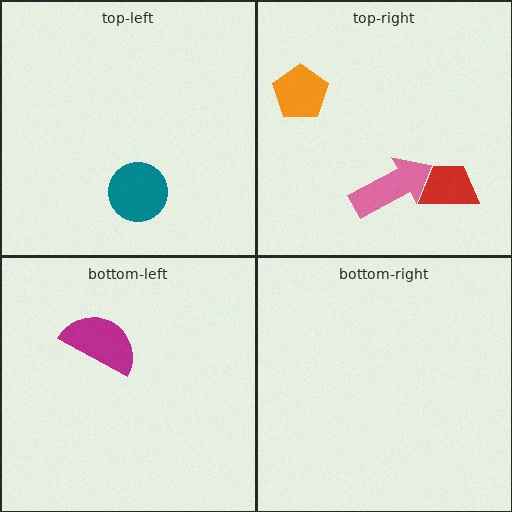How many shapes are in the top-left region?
1.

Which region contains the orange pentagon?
The top-right region.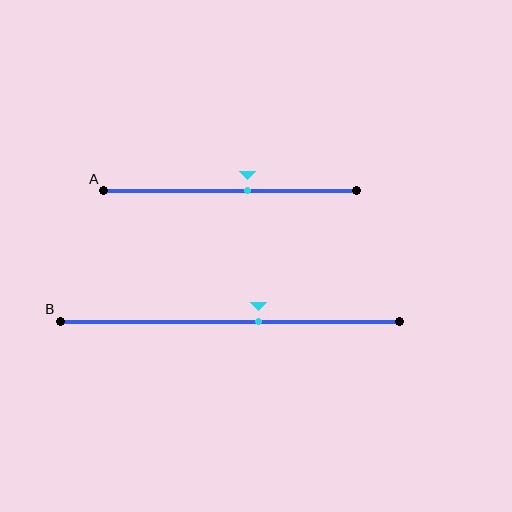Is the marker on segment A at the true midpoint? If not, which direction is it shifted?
No, the marker on segment A is shifted to the right by about 7% of the segment length.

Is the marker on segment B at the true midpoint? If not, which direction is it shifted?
No, the marker on segment B is shifted to the right by about 8% of the segment length.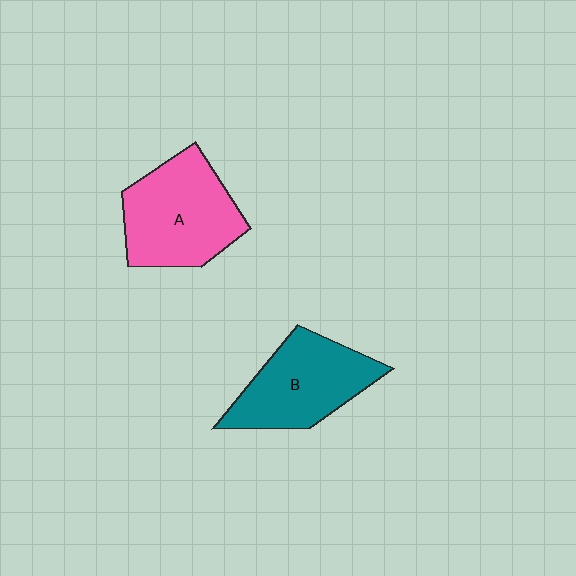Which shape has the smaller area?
Shape B (teal).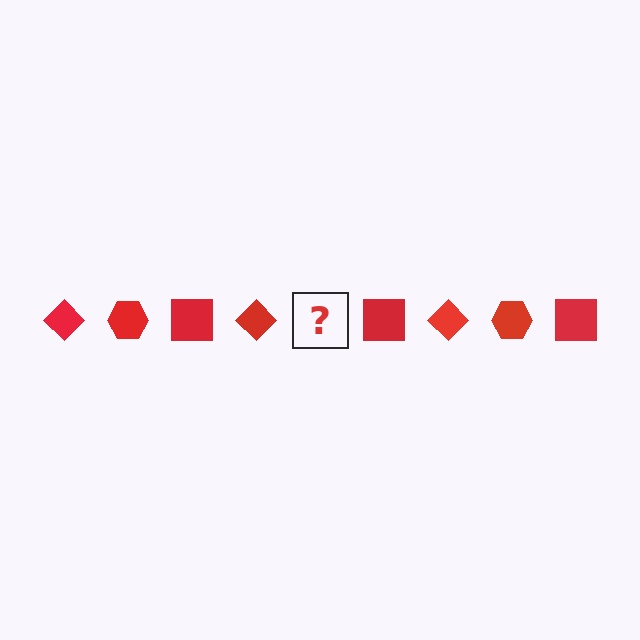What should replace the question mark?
The question mark should be replaced with a red hexagon.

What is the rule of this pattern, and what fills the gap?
The rule is that the pattern cycles through diamond, hexagon, square shapes in red. The gap should be filled with a red hexagon.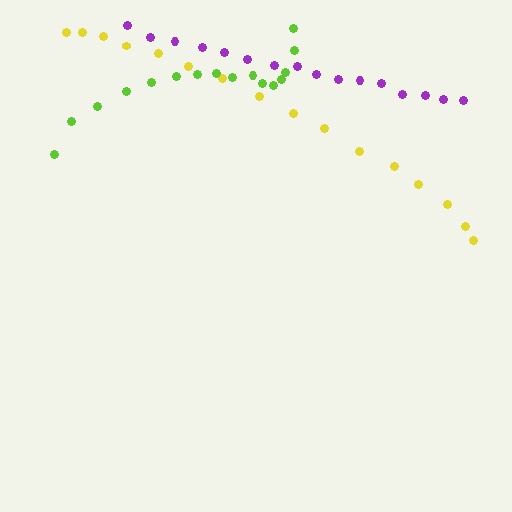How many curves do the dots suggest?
There are 3 distinct paths.